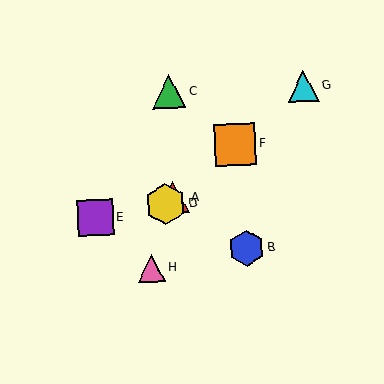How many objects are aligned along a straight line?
4 objects (A, D, F, G) are aligned along a straight line.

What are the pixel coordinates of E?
Object E is at (95, 218).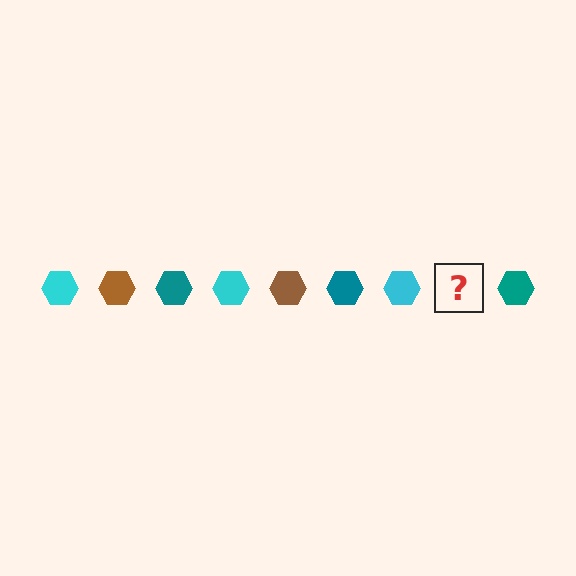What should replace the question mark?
The question mark should be replaced with a brown hexagon.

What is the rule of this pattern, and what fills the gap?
The rule is that the pattern cycles through cyan, brown, teal hexagons. The gap should be filled with a brown hexagon.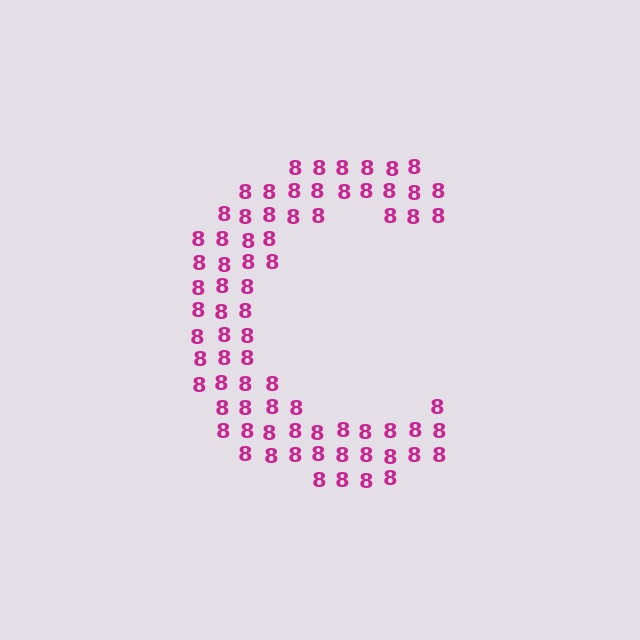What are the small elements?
The small elements are digit 8's.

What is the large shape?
The large shape is the letter C.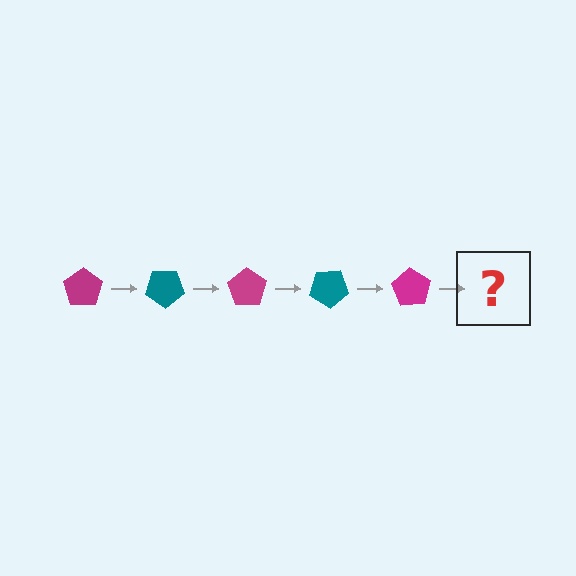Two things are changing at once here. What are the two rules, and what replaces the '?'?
The two rules are that it rotates 35 degrees each step and the color cycles through magenta and teal. The '?' should be a teal pentagon, rotated 175 degrees from the start.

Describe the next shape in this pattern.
It should be a teal pentagon, rotated 175 degrees from the start.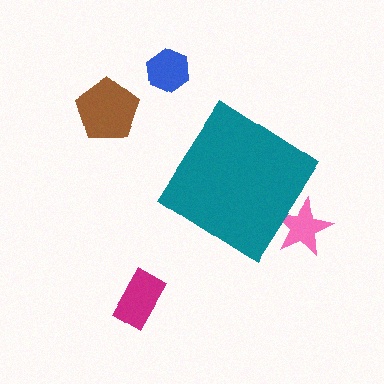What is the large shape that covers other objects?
A teal diamond.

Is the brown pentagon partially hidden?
No, the brown pentagon is fully visible.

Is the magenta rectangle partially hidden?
No, the magenta rectangle is fully visible.